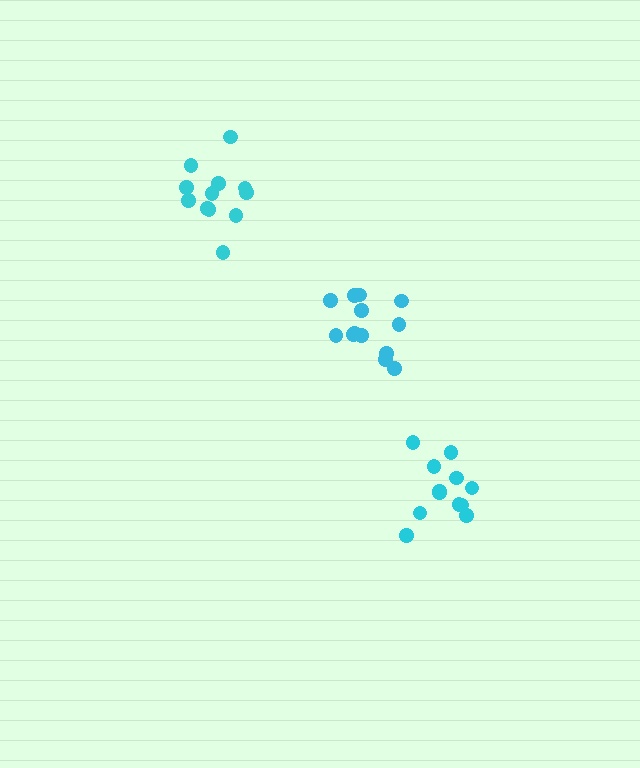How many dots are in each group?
Group 1: 12 dots, Group 2: 14 dots, Group 3: 12 dots (38 total).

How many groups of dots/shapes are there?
There are 3 groups.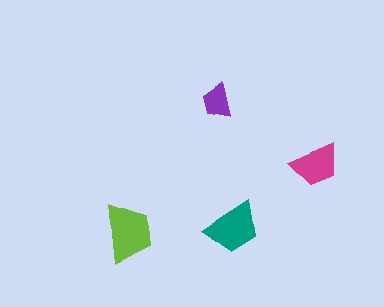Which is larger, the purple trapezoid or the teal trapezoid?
The teal one.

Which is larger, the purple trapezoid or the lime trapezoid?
The lime one.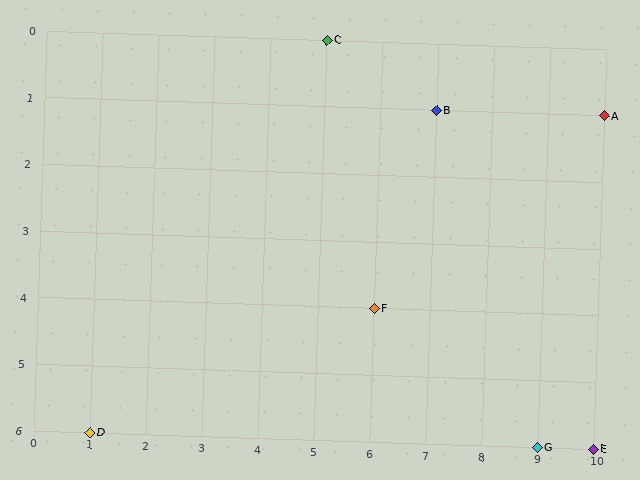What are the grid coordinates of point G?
Point G is at grid coordinates (9, 6).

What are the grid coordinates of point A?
Point A is at grid coordinates (10, 1).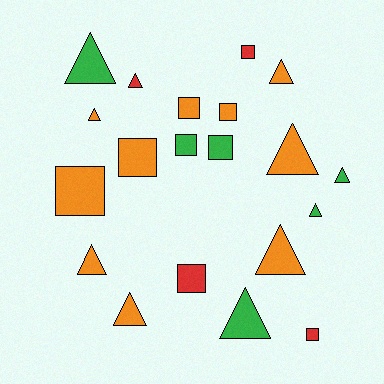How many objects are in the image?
There are 20 objects.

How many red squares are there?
There are 3 red squares.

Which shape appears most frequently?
Triangle, with 11 objects.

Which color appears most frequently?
Orange, with 10 objects.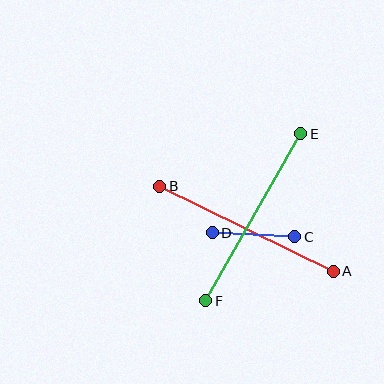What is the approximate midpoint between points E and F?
The midpoint is at approximately (253, 217) pixels.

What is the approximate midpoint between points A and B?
The midpoint is at approximately (246, 229) pixels.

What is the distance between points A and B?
The distance is approximately 193 pixels.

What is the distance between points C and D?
The distance is approximately 83 pixels.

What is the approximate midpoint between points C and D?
The midpoint is at approximately (254, 235) pixels.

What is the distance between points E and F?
The distance is approximately 192 pixels.